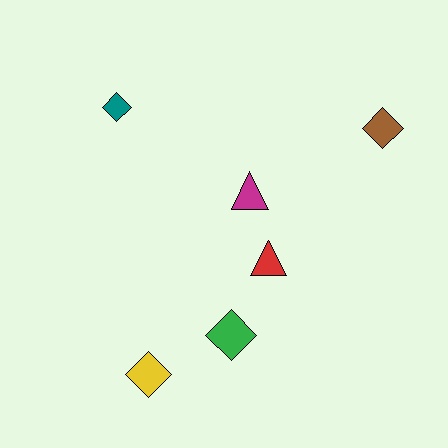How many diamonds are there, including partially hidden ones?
There are 4 diamonds.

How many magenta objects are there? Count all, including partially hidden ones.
There is 1 magenta object.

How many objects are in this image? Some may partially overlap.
There are 6 objects.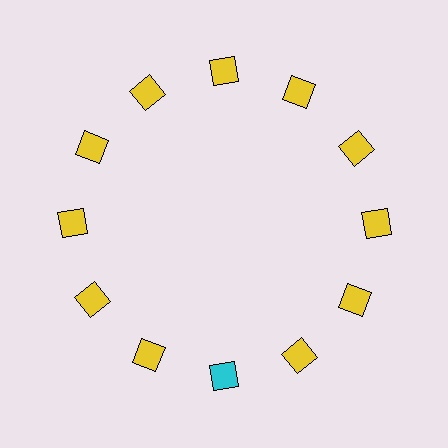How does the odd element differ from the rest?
It has a different color: cyan instead of yellow.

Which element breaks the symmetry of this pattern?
The cyan square at roughly the 6 o'clock position breaks the symmetry. All other shapes are yellow squares.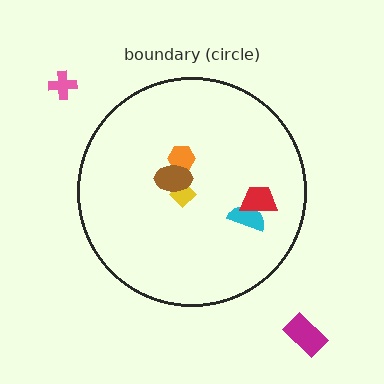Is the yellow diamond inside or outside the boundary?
Inside.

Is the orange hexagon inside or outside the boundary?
Inside.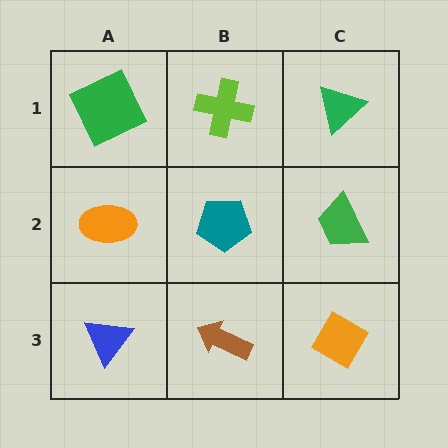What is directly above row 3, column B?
A teal pentagon.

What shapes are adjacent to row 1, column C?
A green trapezoid (row 2, column C), a lime cross (row 1, column B).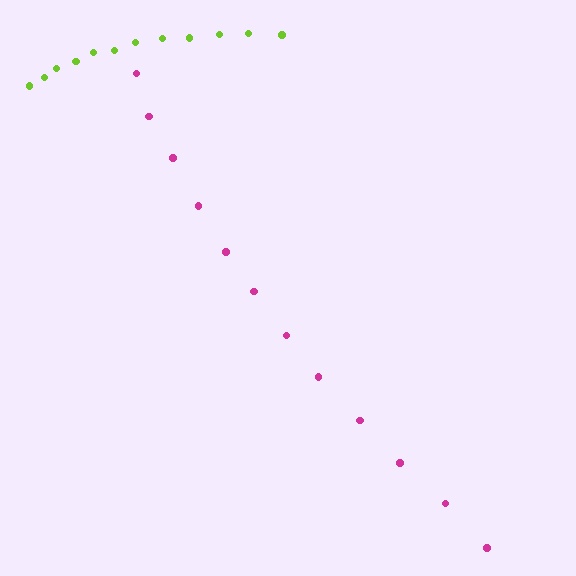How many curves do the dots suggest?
There are 2 distinct paths.